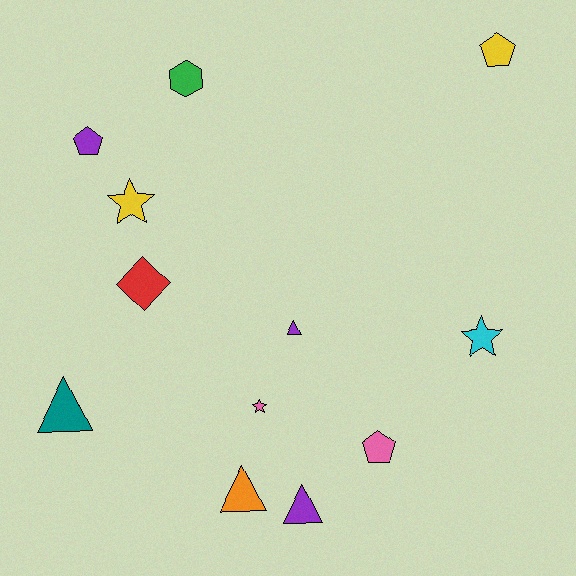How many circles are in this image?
There are no circles.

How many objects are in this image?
There are 12 objects.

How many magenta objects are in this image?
There are no magenta objects.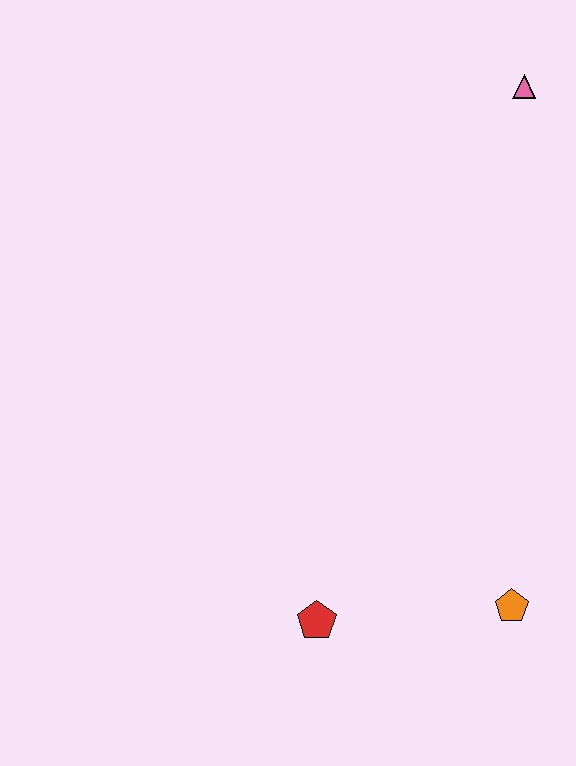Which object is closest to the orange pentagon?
The red pentagon is closest to the orange pentagon.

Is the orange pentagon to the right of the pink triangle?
No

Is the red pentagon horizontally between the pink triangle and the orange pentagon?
No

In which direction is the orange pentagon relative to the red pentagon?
The orange pentagon is to the right of the red pentagon.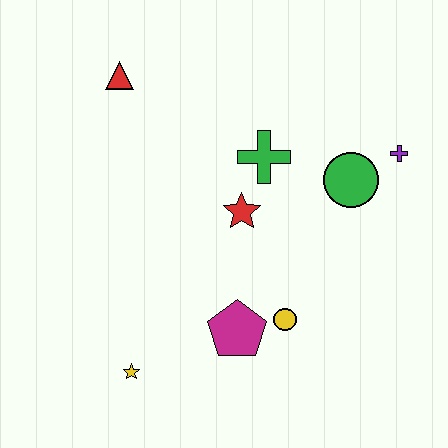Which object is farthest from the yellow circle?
The red triangle is farthest from the yellow circle.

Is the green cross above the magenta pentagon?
Yes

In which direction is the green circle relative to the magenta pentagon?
The green circle is above the magenta pentagon.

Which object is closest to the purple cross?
The green circle is closest to the purple cross.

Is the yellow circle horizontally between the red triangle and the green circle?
Yes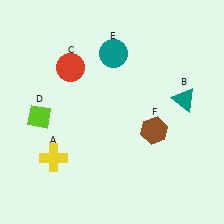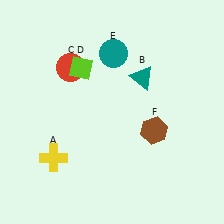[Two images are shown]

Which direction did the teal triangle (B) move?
The teal triangle (B) moved left.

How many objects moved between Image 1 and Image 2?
2 objects moved between the two images.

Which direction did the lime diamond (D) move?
The lime diamond (D) moved up.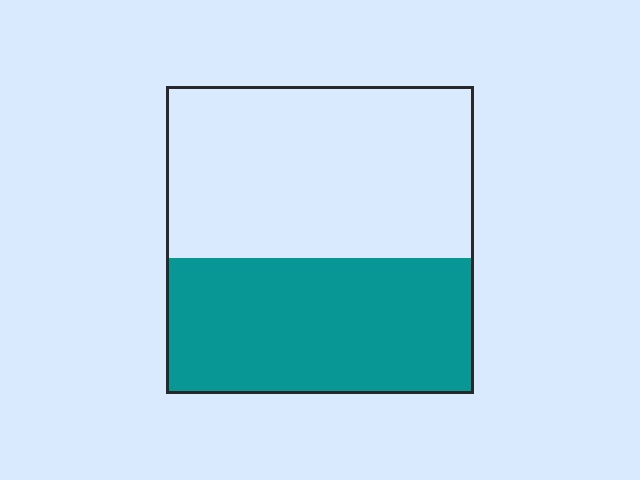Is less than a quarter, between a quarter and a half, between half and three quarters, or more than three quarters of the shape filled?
Between a quarter and a half.